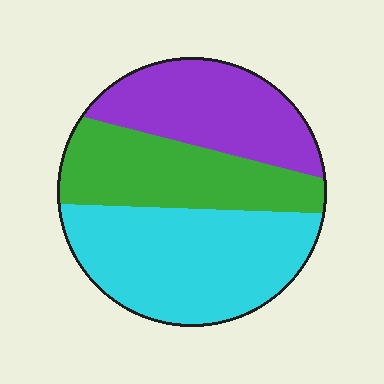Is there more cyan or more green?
Cyan.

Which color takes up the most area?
Cyan, at roughly 40%.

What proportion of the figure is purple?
Purple covers about 30% of the figure.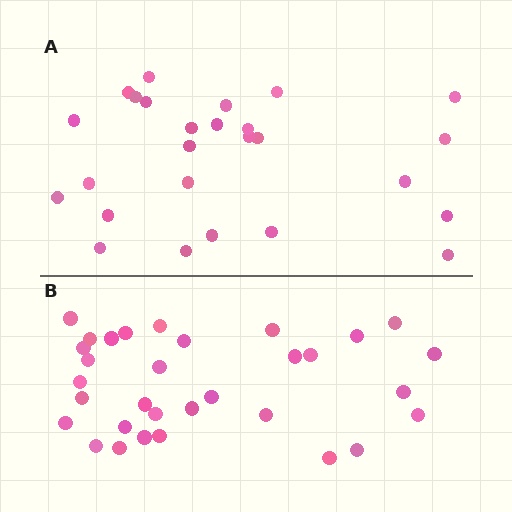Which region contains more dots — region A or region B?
Region B (the bottom region) has more dots.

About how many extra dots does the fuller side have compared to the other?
Region B has about 6 more dots than region A.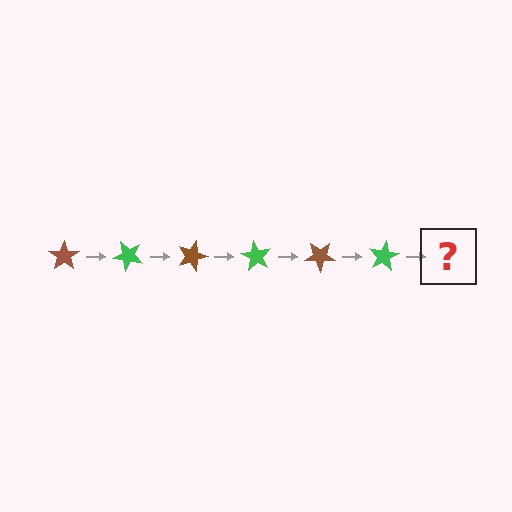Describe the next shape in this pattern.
It should be a brown star, rotated 270 degrees from the start.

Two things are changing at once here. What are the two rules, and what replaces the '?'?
The two rules are that it rotates 45 degrees each step and the color cycles through brown and green. The '?' should be a brown star, rotated 270 degrees from the start.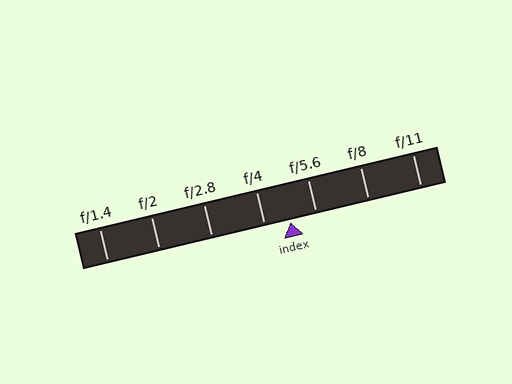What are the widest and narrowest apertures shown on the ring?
The widest aperture shown is f/1.4 and the narrowest is f/11.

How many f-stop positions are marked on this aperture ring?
There are 7 f-stop positions marked.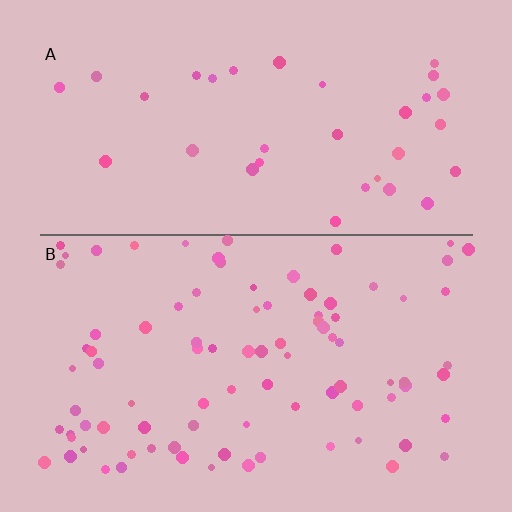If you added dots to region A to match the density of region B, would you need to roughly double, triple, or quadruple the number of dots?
Approximately triple.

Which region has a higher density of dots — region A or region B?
B (the bottom).